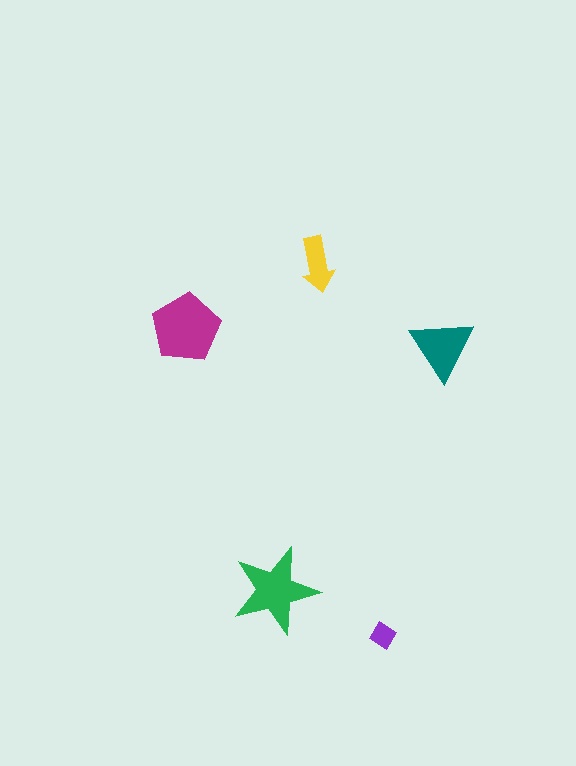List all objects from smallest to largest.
The purple diamond, the yellow arrow, the teal triangle, the green star, the magenta pentagon.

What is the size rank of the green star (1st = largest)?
2nd.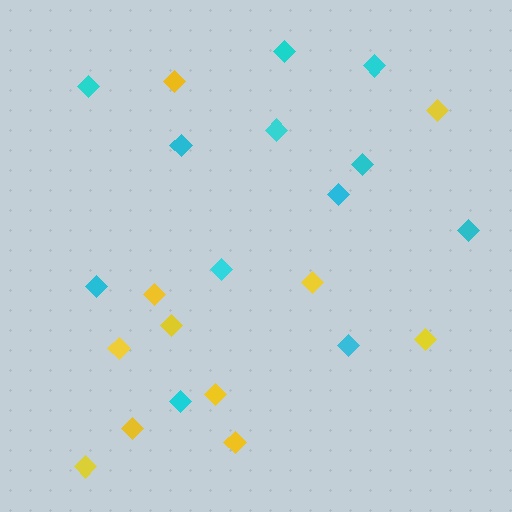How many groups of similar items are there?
There are 2 groups: one group of yellow diamonds (11) and one group of cyan diamonds (12).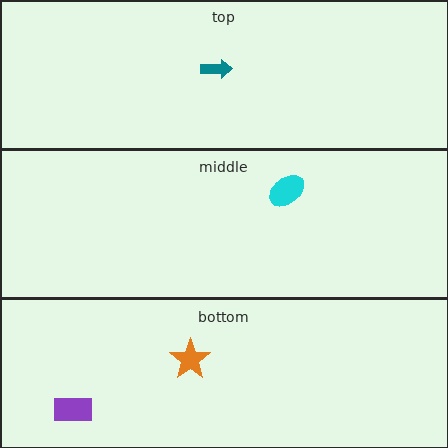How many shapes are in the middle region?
1.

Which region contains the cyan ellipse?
The middle region.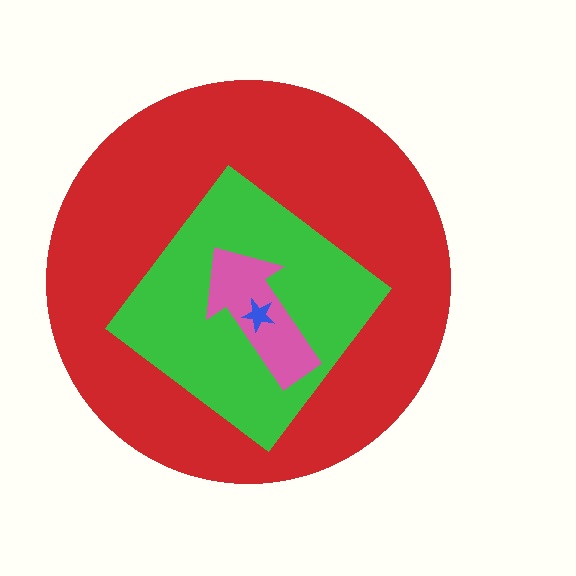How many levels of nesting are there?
4.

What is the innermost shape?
The blue star.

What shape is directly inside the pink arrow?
The blue star.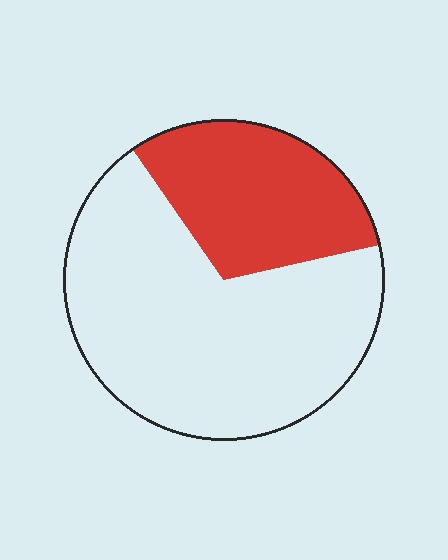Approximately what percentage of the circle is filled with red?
Approximately 30%.